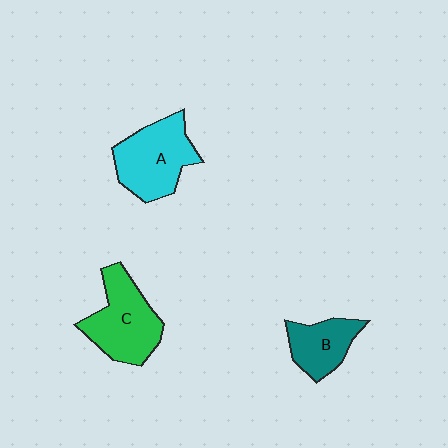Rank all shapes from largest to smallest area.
From largest to smallest: A (cyan), C (green), B (teal).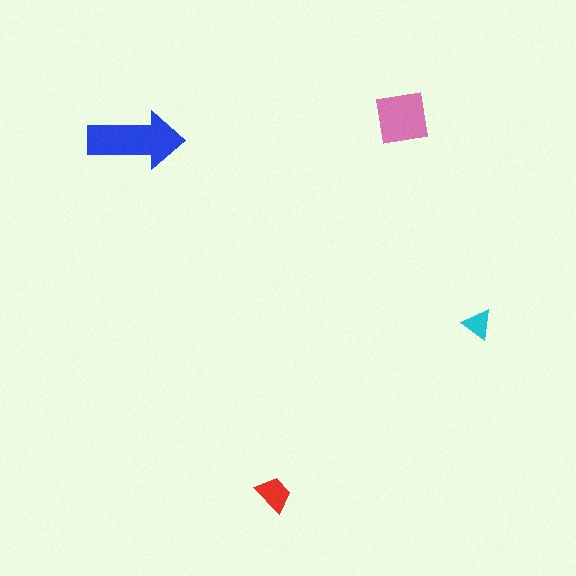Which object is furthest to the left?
The blue arrow is leftmost.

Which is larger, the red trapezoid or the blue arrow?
The blue arrow.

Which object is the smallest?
The cyan triangle.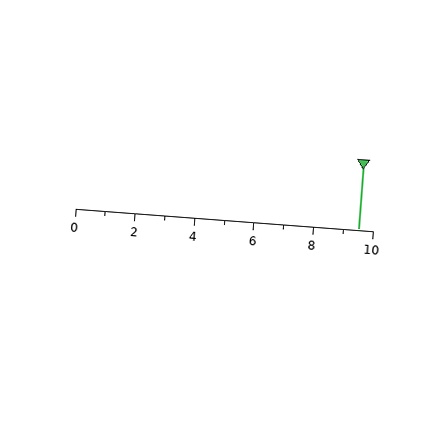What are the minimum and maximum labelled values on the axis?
The axis runs from 0 to 10.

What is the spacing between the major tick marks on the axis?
The major ticks are spaced 2 apart.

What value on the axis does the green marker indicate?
The marker indicates approximately 9.5.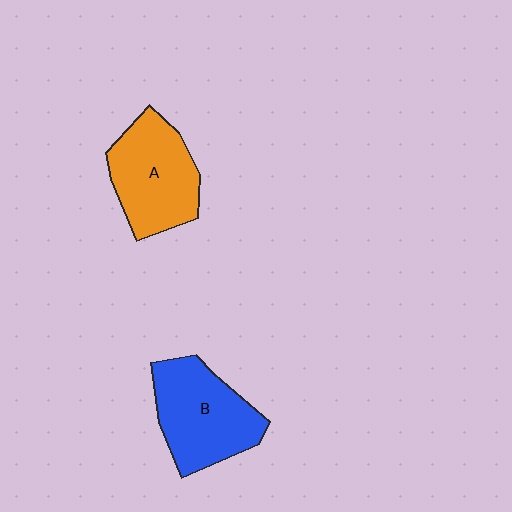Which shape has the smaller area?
Shape A (orange).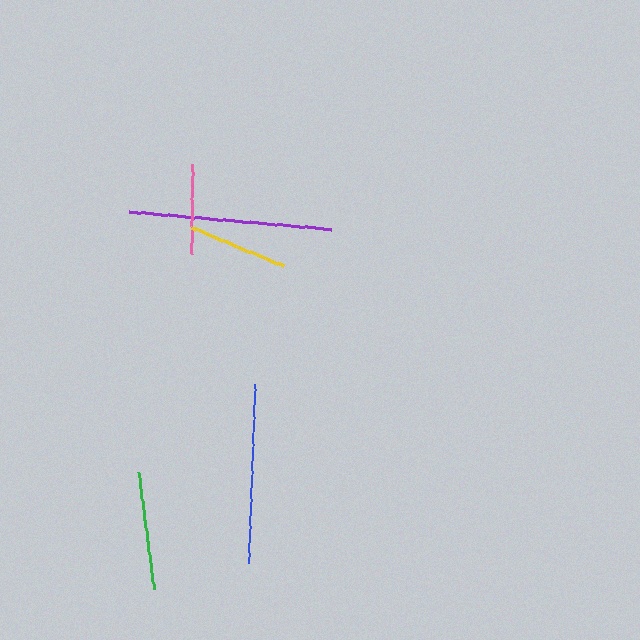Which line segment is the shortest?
The pink line is the shortest at approximately 90 pixels.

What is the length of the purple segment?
The purple segment is approximately 202 pixels long.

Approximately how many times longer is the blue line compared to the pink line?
The blue line is approximately 2.0 times the length of the pink line.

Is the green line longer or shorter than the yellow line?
The green line is longer than the yellow line.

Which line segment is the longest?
The purple line is the longest at approximately 202 pixels.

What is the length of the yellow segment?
The yellow segment is approximately 101 pixels long.